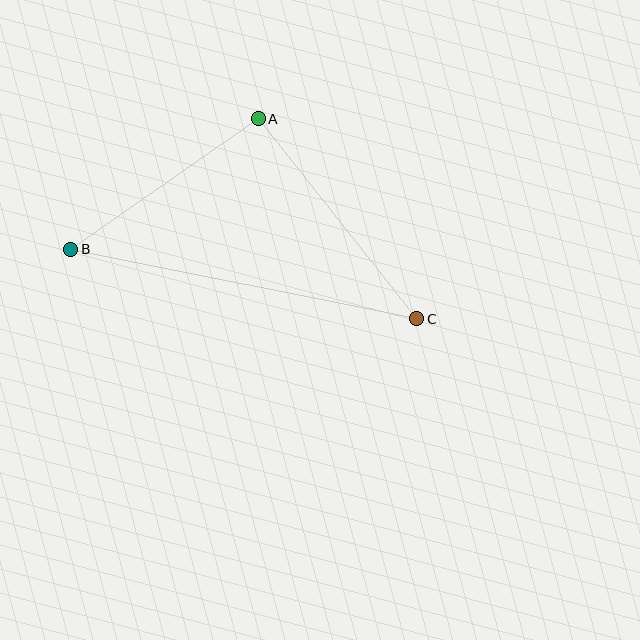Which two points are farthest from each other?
Points B and C are farthest from each other.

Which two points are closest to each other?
Points A and B are closest to each other.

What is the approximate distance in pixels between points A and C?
The distance between A and C is approximately 255 pixels.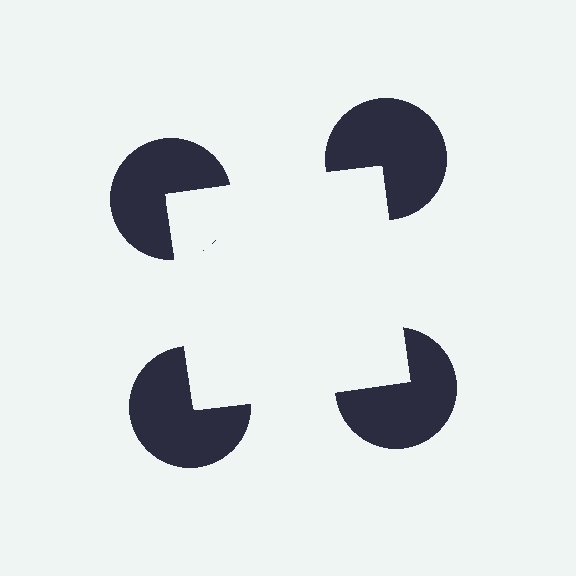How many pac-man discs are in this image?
There are 4 — one at each vertex of the illusory square.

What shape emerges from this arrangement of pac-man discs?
An illusory square — its edges are inferred from the aligned wedge cuts in the pac-man discs, not physically drawn.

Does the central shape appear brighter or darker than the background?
It typically appears slightly brighter than the background, even though no actual brightness change is drawn.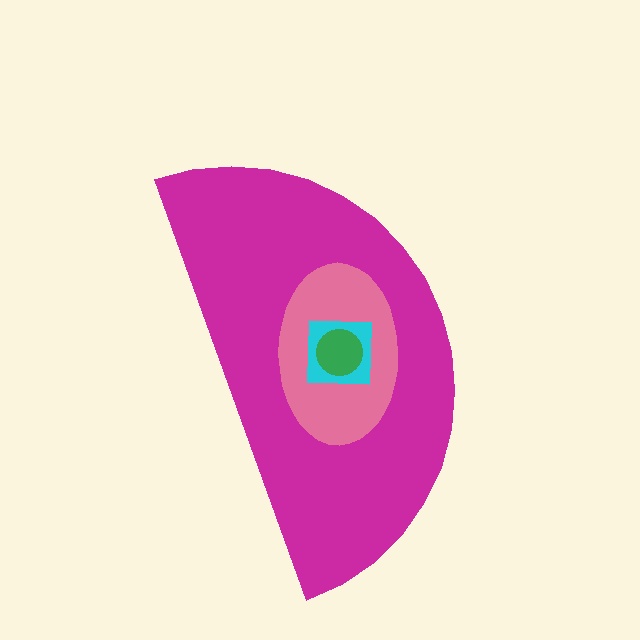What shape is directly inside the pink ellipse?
The cyan square.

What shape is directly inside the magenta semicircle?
The pink ellipse.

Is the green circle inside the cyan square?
Yes.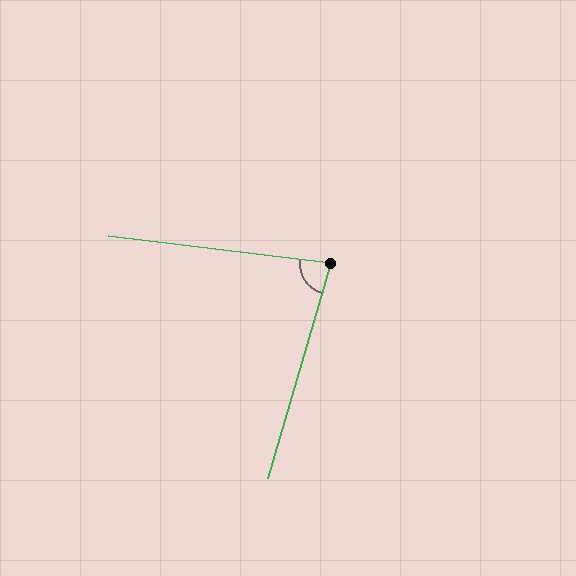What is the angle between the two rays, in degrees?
Approximately 81 degrees.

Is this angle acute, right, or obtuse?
It is acute.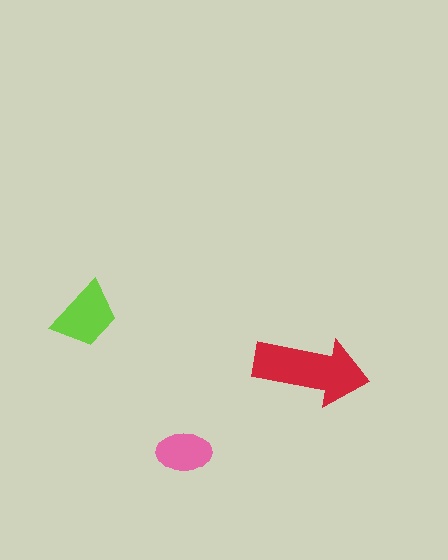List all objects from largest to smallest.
The red arrow, the lime trapezoid, the pink ellipse.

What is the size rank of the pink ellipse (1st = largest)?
3rd.